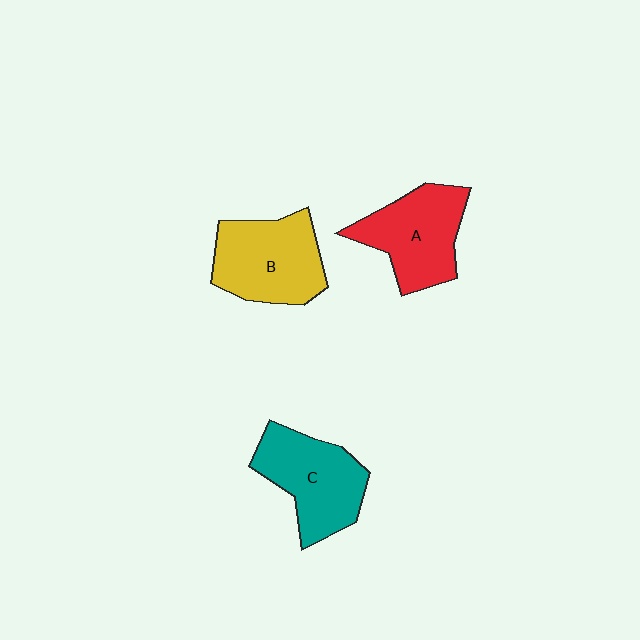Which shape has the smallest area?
Shape A (red).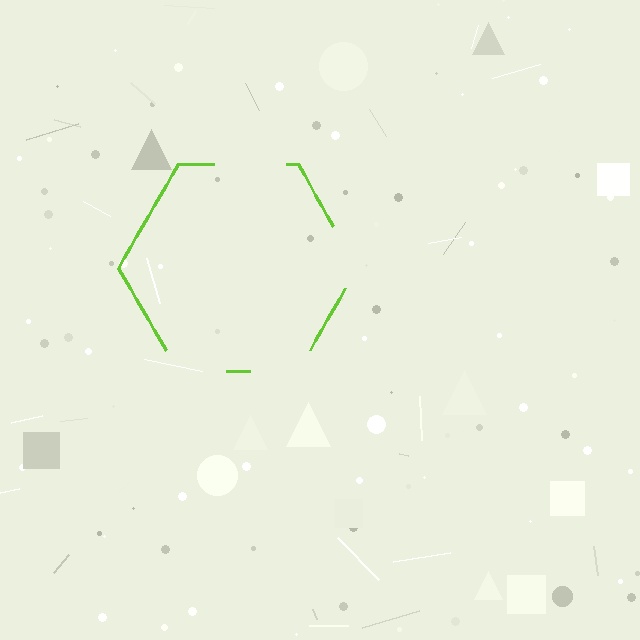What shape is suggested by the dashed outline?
The dashed outline suggests a hexagon.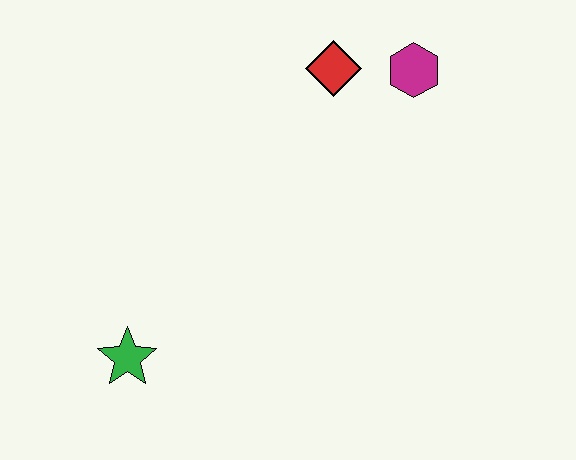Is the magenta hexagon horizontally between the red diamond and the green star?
No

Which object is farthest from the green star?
The magenta hexagon is farthest from the green star.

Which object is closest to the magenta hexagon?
The red diamond is closest to the magenta hexagon.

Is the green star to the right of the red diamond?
No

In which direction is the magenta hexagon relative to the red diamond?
The magenta hexagon is to the right of the red diamond.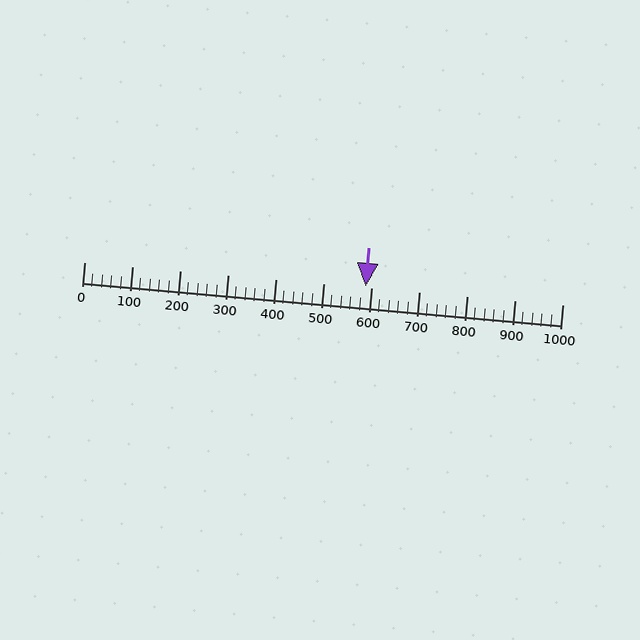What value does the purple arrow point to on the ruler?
The purple arrow points to approximately 588.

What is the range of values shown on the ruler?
The ruler shows values from 0 to 1000.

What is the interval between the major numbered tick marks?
The major tick marks are spaced 100 units apart.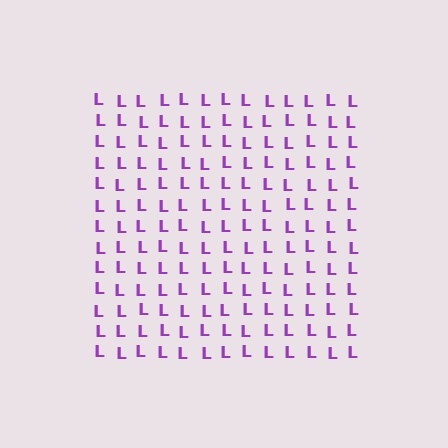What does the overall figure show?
The overall figure shows a square.